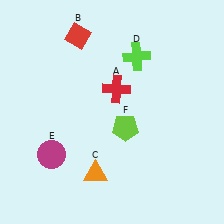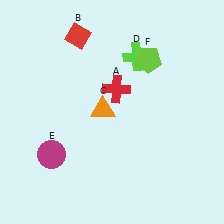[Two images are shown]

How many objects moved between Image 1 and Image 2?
2 objects moved between the two images.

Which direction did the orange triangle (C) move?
The orange triangle (C) moved up.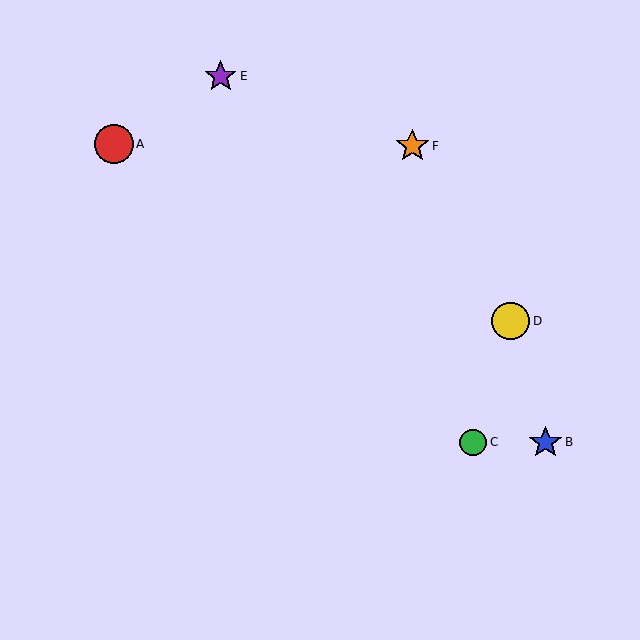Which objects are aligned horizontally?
Objects B, C are aligned horizontally.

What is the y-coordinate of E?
Object E is at y≈76.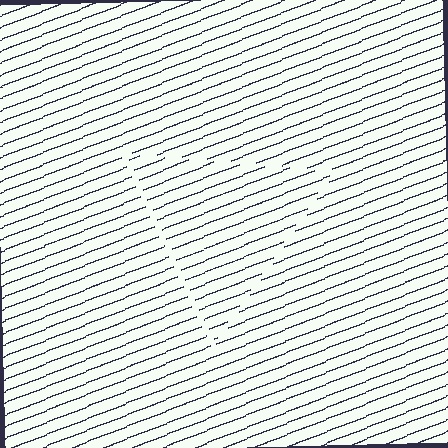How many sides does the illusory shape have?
3 sides — the line-ends trace a triangle.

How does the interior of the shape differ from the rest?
The interior of the shape contains the same grating, shifted by half a period — the contour is defined by the phase discontinuity where line-ends from the inner and outer gratings abut.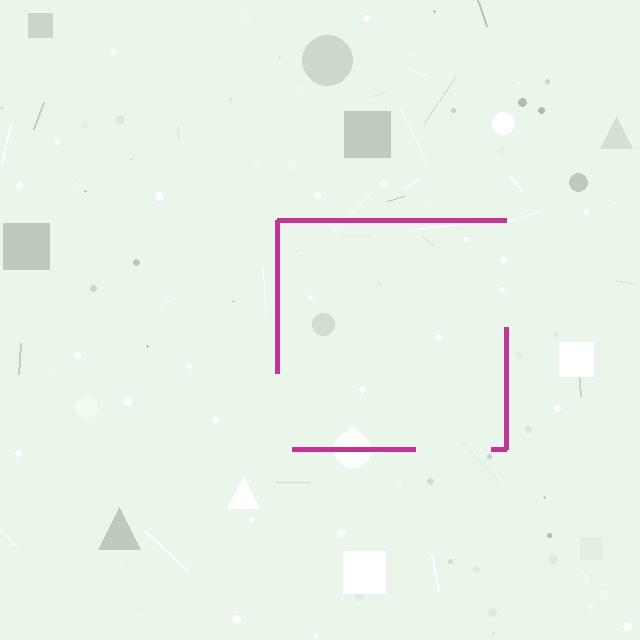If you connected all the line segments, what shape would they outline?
They would outline a square.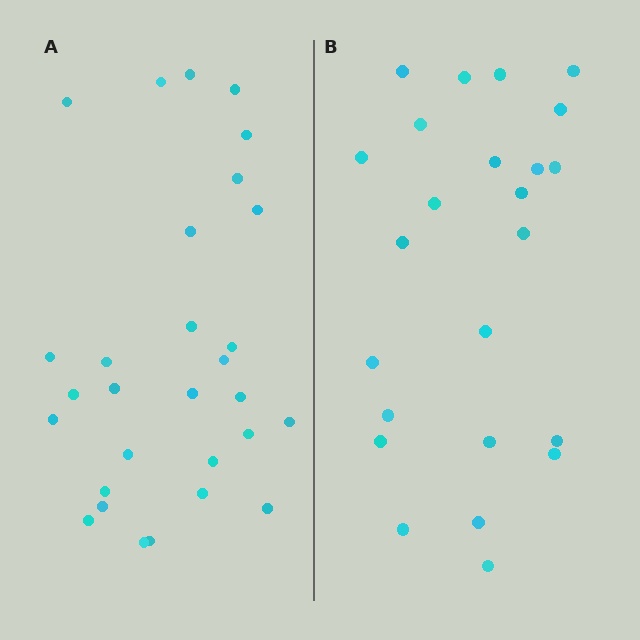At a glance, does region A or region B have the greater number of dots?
Region A (the left region) has more dots.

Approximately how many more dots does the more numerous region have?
Region A has about 5 more dots than region B.